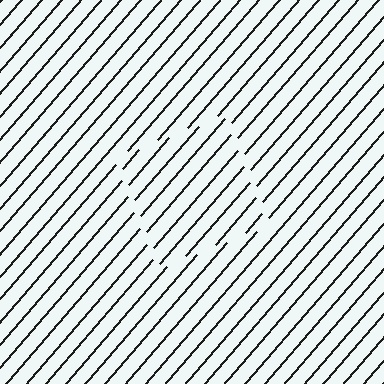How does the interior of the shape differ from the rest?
The interior of the shape contains the same grating, shifted by half a period — the contour is defined by the phase discontinuity where line-ends from the inner and outer gratings abut.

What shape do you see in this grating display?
An illusory square. The interior of the shape contains the same grating, shifted by half a period — the contour is defined by the phase discontinuity where line-ends from the inner and outer gratings abut.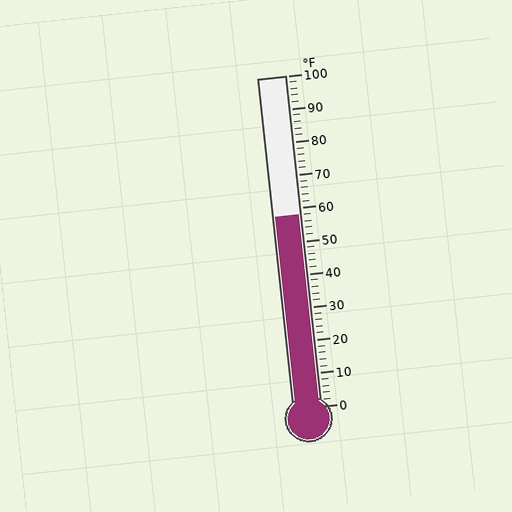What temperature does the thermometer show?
The thermometer shows approximately 58°F.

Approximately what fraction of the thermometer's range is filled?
The thermometer is filled to approximately 60% of its range.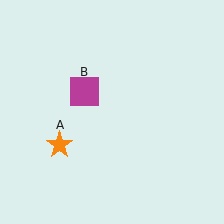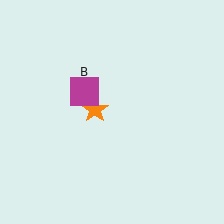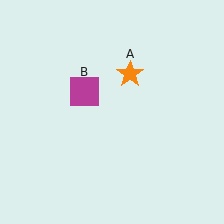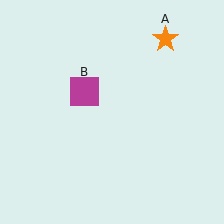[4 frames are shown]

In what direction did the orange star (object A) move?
The orange star (object A) moved up and to the right.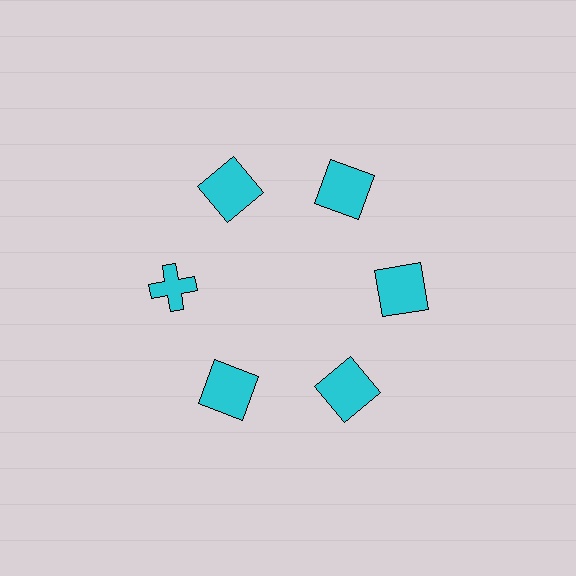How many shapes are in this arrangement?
There are 6 shapes arranged in a ring pattern.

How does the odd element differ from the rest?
It has a different shape: cross instead of square.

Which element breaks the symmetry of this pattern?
The cyan cross at roughly the 9 o'clock position breaks the symmetry. All other shapes are cyan squares.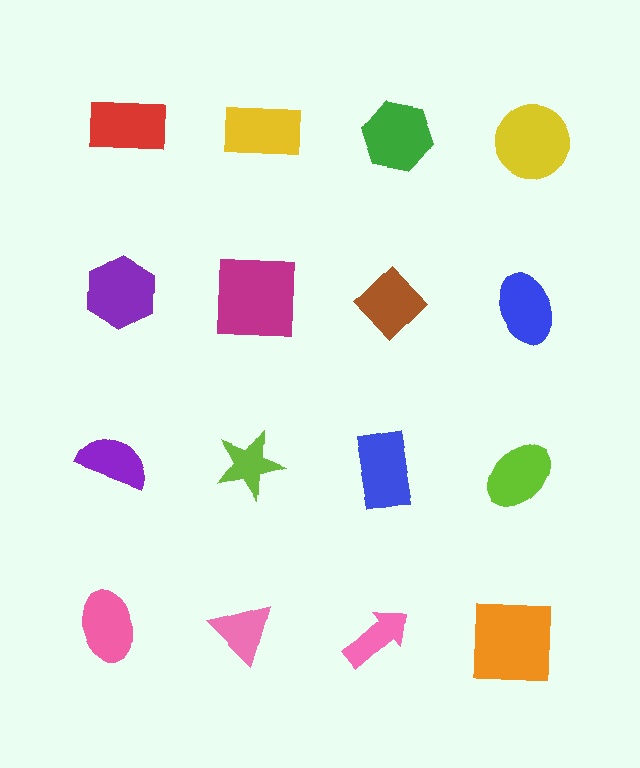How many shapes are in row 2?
4 shapes.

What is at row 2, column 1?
A purple hexagon.